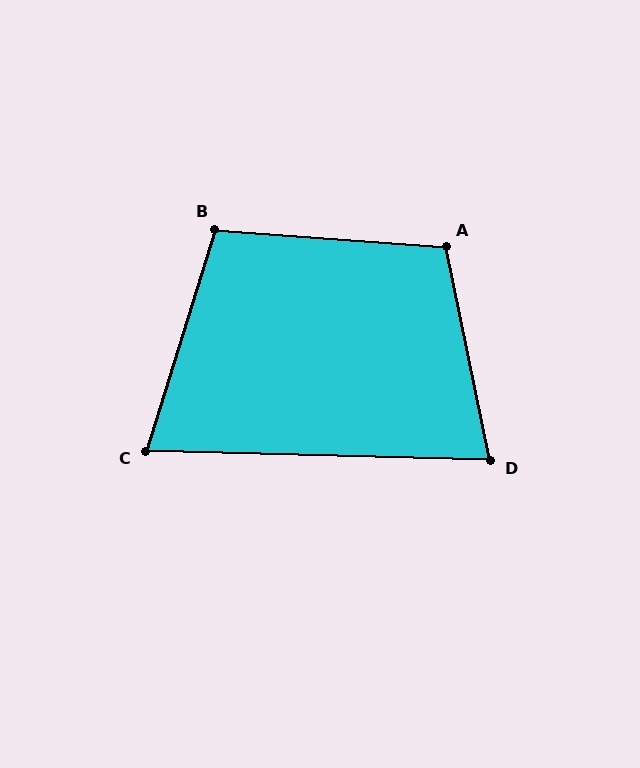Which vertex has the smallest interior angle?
C, at approximately 74 degrees.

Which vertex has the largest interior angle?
A, at approximately 106 degrees.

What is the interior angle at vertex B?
Approximately 103 degrees (obtuse).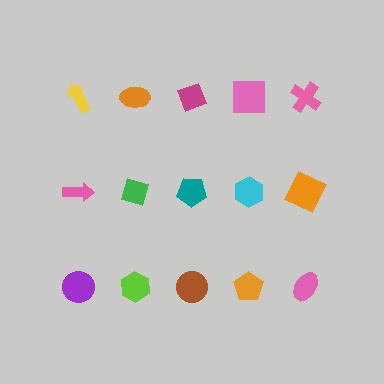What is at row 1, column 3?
A magenta diamond.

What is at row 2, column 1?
A pink arrow.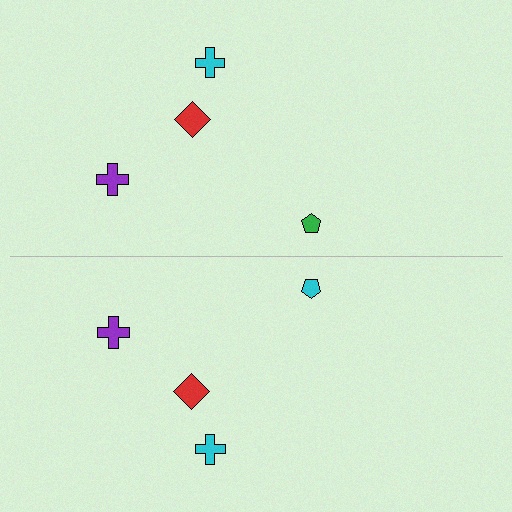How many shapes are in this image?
There are 8 shapes in this image.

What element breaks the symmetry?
The cyan pentagon on the bottom side breaks the symmetry — its mirror counterpart is green.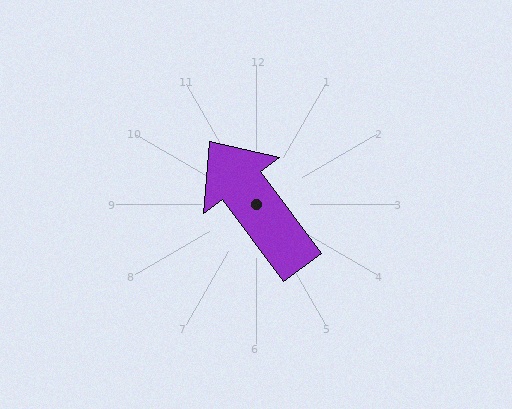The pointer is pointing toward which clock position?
Roughly 11 o'clock.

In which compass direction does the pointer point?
Northwest.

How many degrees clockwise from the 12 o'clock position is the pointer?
Approximately 323 degrees.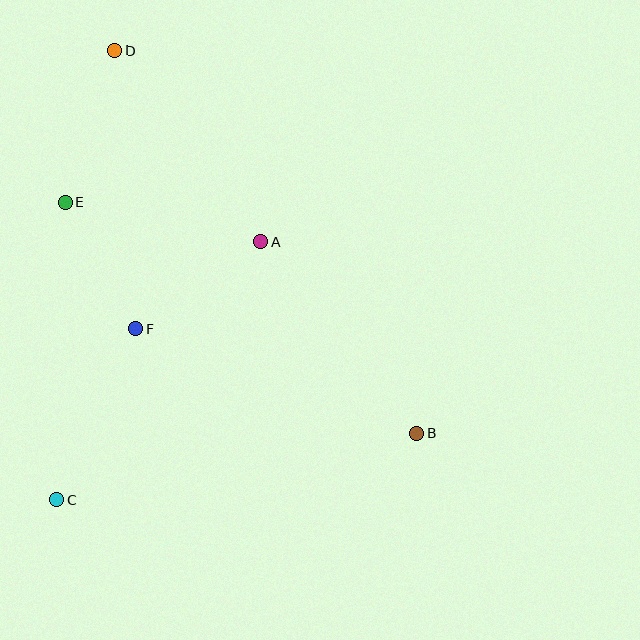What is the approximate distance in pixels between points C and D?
The distance between C and D is approximately 453 pixels.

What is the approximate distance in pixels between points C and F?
The distance between C and F is approximately 189 pixels.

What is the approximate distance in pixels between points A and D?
The distance between A and D is approximately 240 pixels.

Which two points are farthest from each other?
Points B and D are farthest from each other.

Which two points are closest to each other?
Points E and F are closest to each other.